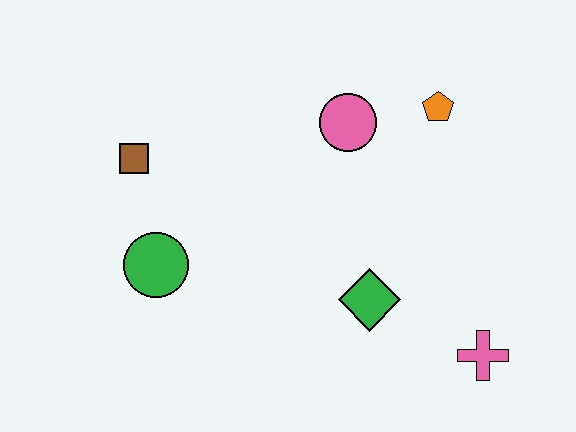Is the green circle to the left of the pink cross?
Yes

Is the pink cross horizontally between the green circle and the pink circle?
No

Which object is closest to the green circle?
The brown square is closest to the green circle.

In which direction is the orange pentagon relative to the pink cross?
The orange pentagon is above the pink cross.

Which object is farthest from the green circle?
The pink cross is farthest from the green circle.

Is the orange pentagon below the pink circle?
No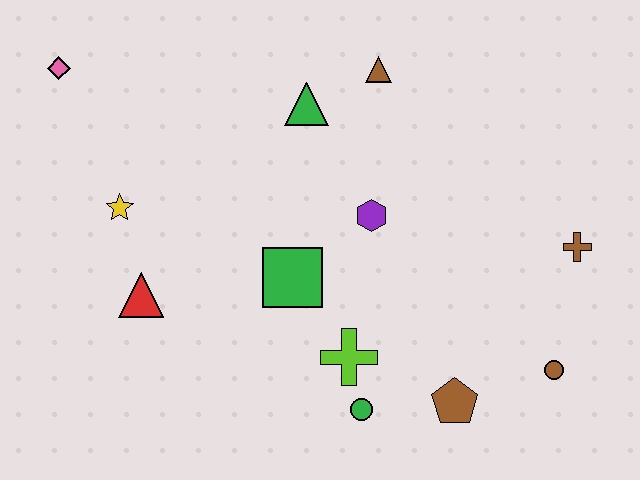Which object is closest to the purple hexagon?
The green square is closest to the purple hexagon.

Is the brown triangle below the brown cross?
No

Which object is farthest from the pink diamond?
The brown circle is farthest from the pink diamond.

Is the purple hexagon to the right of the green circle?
Yes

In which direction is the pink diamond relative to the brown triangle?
The pink diamond is to the left of the brown triangle.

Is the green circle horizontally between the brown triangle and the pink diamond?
Yes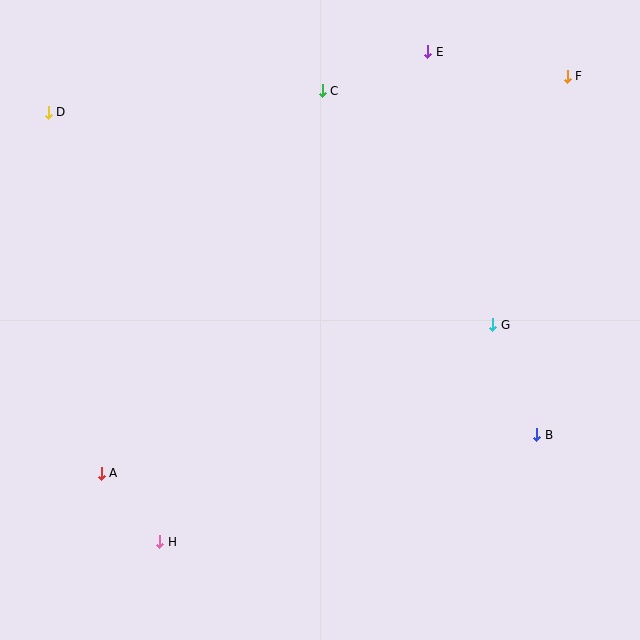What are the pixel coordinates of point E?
Point E is at (428, 52).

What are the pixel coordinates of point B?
Point B is at (537, 435).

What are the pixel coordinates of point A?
Point A is at (101, 473).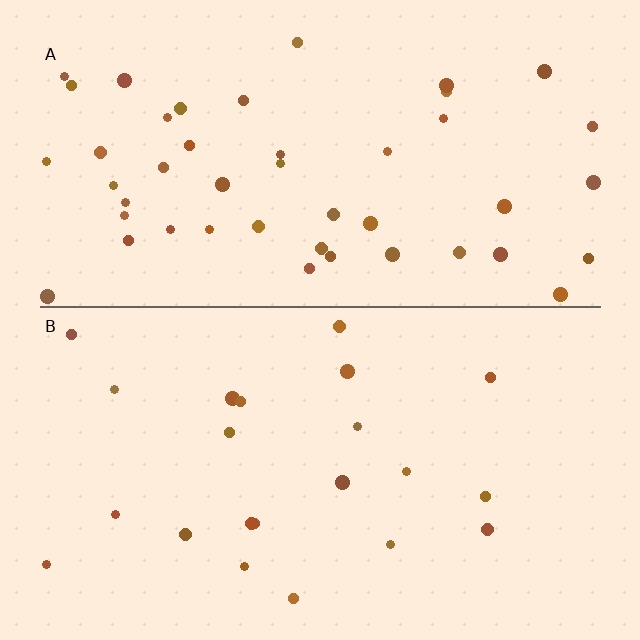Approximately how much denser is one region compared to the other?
Approximately 2.1× — region A over region B.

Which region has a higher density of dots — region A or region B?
A (the top).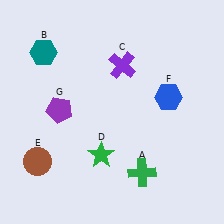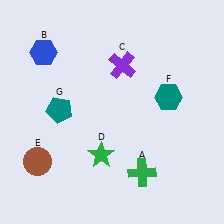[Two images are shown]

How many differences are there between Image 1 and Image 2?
There are 3 differences between the two images.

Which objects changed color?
B changed from teal to blue. F changed from blue to teal. G changed from purple to teal.